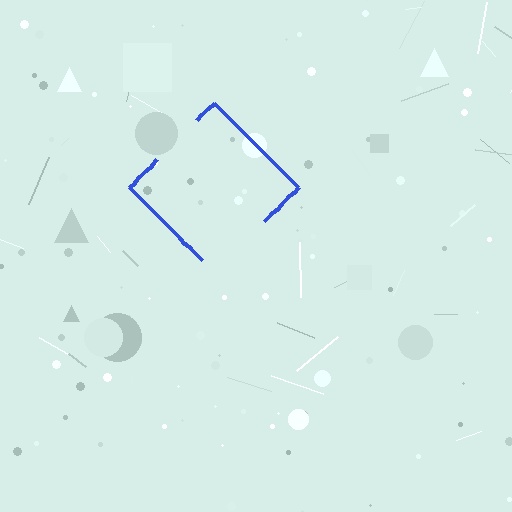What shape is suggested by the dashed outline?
The dashed outline suggests a diamond.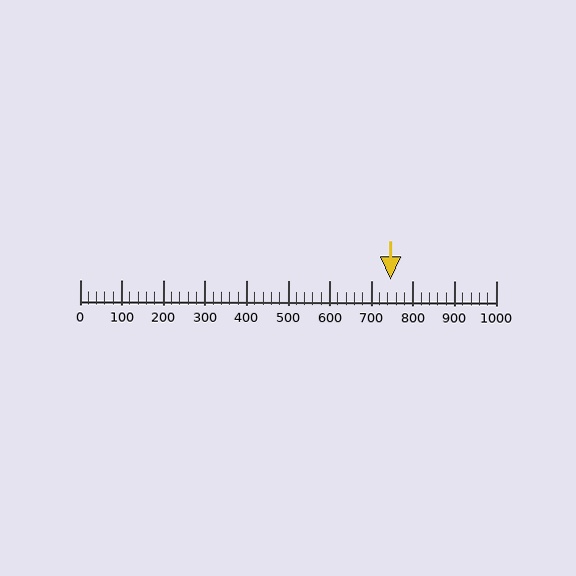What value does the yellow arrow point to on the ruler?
The yellow arrow points to approximately 746.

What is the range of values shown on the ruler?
The ruler shows values from 0 to 1000.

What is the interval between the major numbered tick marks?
The major tick marks are spaced 100 units apart.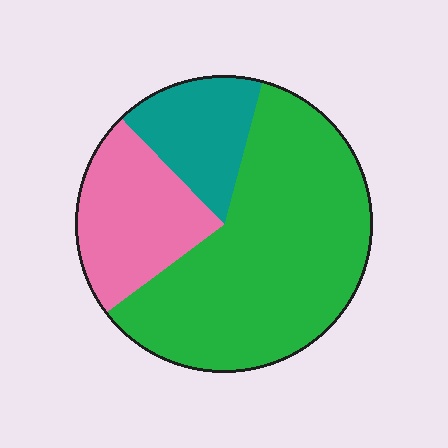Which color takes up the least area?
Teal, at roughly 15%.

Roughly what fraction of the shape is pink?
Pink takes up about one quarter (1/4) of the shape.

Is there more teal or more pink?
Pink.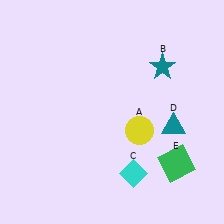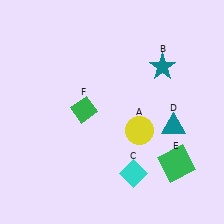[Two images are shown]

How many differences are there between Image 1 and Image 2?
There is 1 difference between the two images.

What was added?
A green diamond (F) was added in Image 2.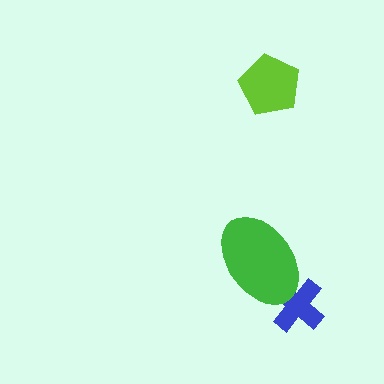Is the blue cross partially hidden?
Yes, it is partially covered by another shape.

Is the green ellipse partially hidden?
No, no other shape covers it.